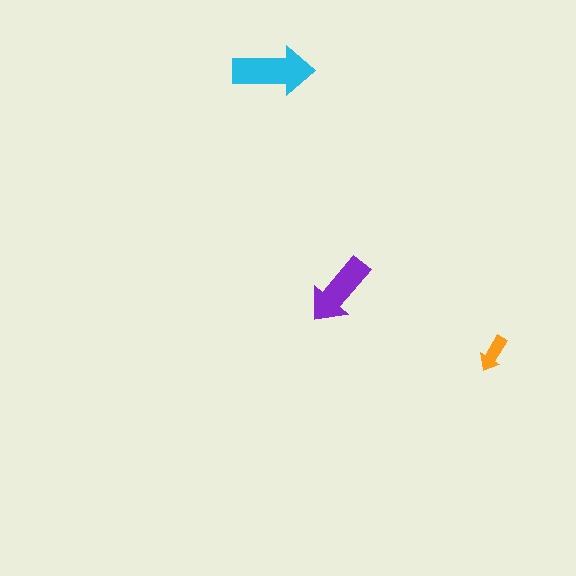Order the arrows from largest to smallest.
the cyan one, the purple one, the orange one.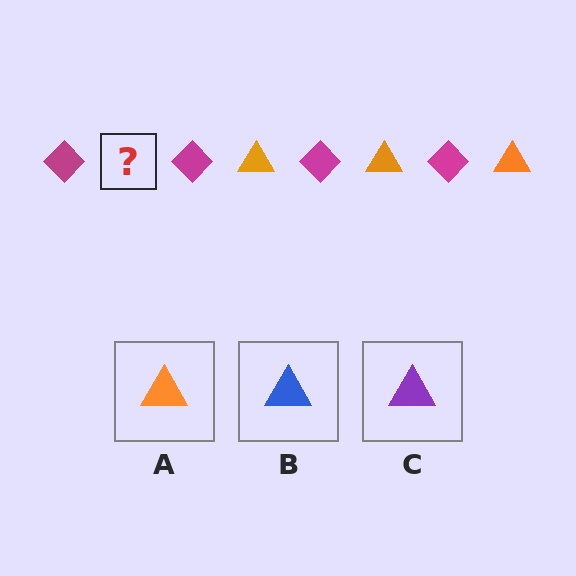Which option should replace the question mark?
Option A.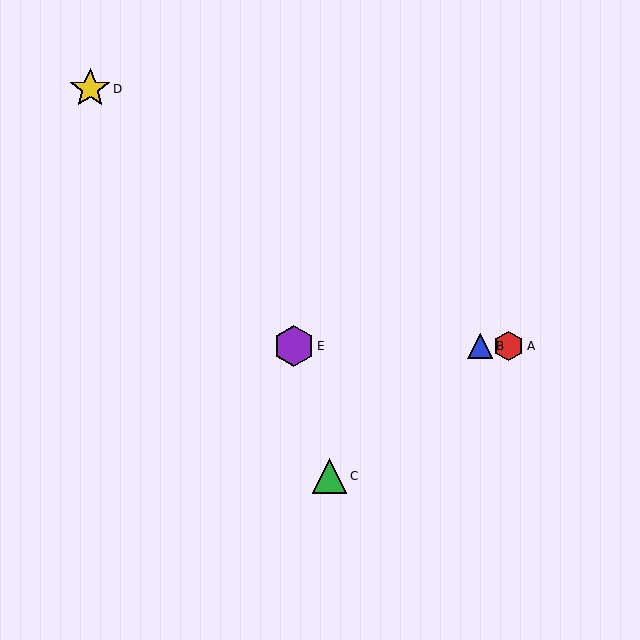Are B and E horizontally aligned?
Yes, both are at y≈346.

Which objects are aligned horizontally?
Objects A, B, E are aligned horizontally.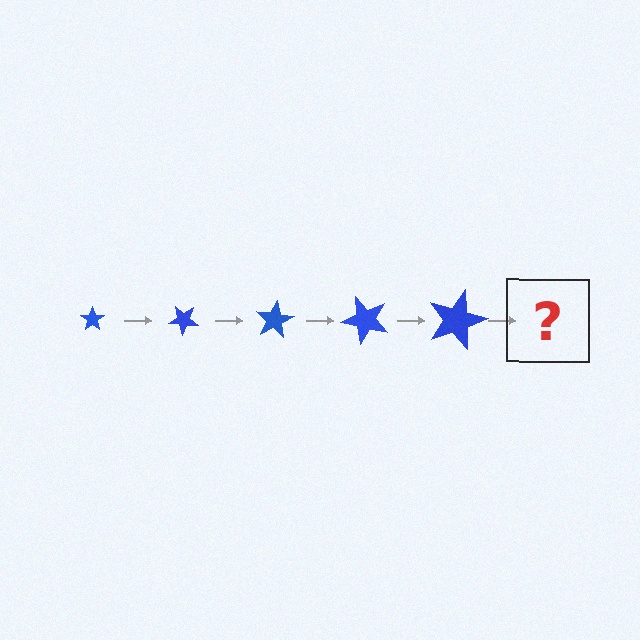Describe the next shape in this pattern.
It should be a star, larger than the previous one and rotated 200 degrees from the start.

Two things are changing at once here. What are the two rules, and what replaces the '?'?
The two rules are that the star grows larger each step and it rotates 40 degrees each step. The '?' should be a star, larger than the previous one and rotated 200 degrees from the start.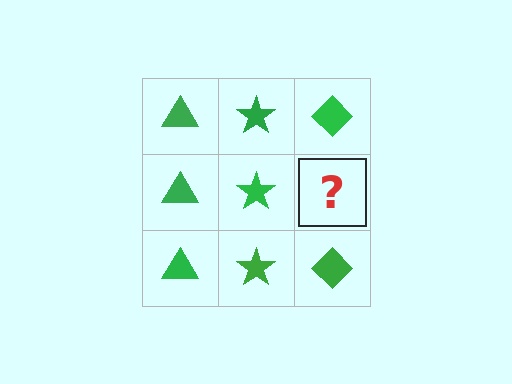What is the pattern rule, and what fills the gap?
The rule is that each column has a consistent shape. The gap should be filled with a green diamond.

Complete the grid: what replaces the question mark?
The question mark should be replaced with a green diamond.